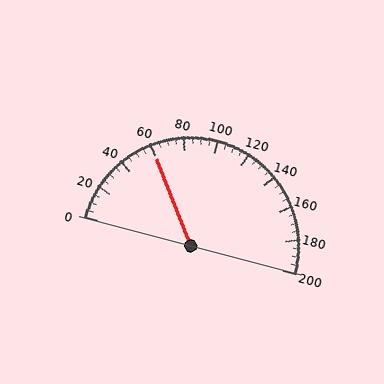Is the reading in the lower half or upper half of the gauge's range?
The reading is in the lower half of the range (0 to 200).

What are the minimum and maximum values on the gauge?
The gauge ranges from 0 to 200.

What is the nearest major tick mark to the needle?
The nearest major tick mark is 60.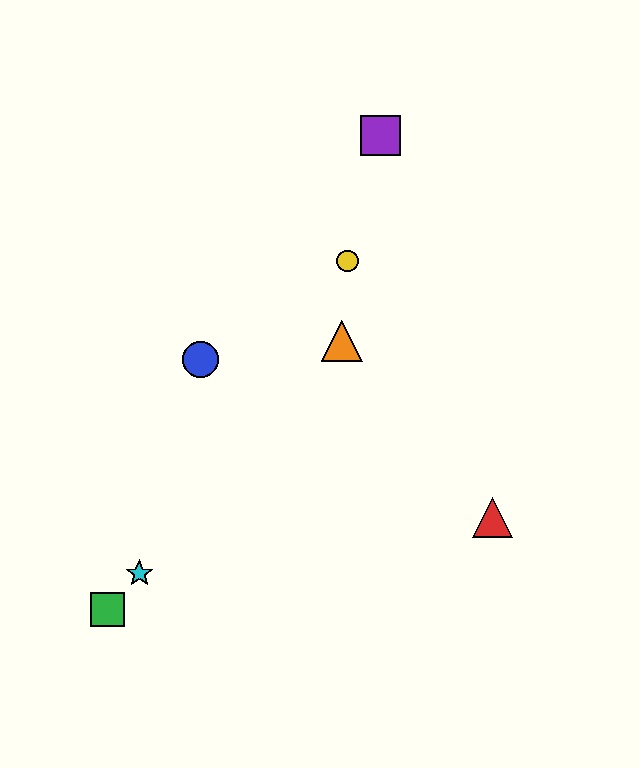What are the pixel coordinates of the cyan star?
The cyan star is at (139, 573).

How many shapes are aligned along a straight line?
3 shapes (the green square, the orange triangle, the cyan star) are aligned along a straight line.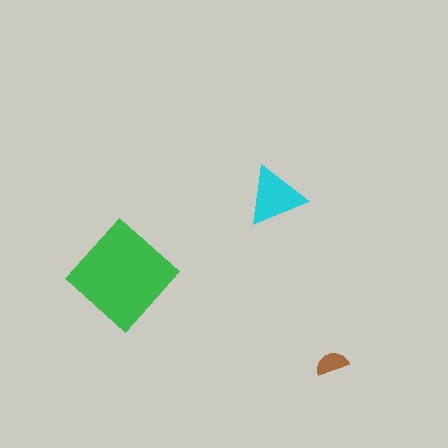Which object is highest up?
The cyan triangle is topmost.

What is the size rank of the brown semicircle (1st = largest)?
3rd.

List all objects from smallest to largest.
The brown semicircle, the cyan triangle, the green diamond.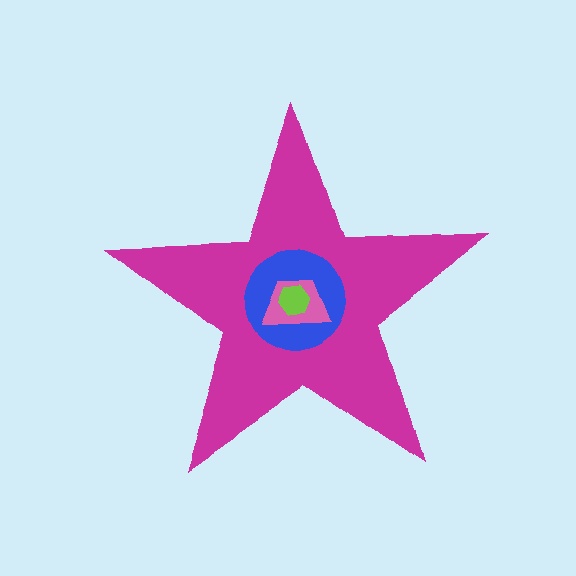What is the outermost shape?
The magenta star.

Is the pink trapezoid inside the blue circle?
Yes.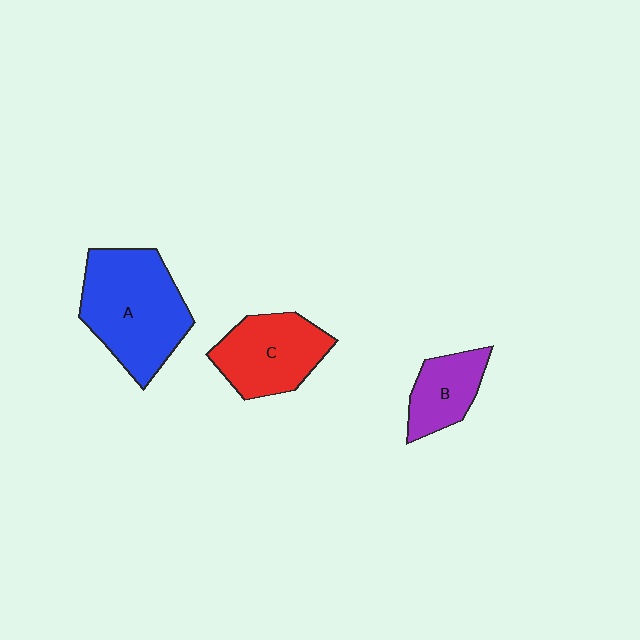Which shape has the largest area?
Shape A (blue).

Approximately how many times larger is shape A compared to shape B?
Approximately 2.1 times.